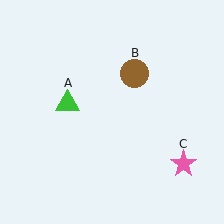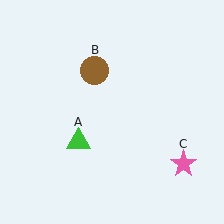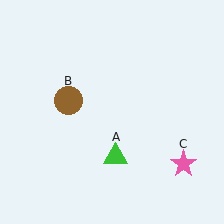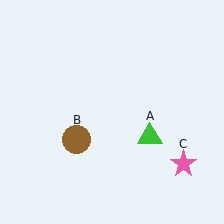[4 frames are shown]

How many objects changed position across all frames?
2 objects changed position: green triangle (object A), brown circle (object B).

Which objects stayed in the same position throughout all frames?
Pink star (object C) remained stationary.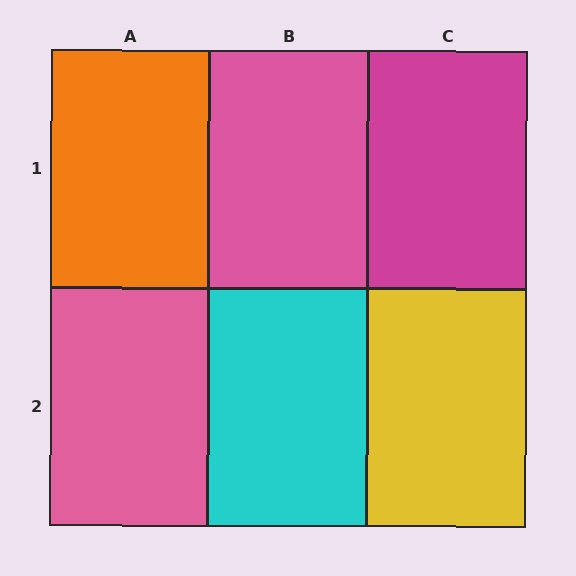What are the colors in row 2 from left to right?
Pink, cyan, yellow.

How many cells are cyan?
1 cell is cyan.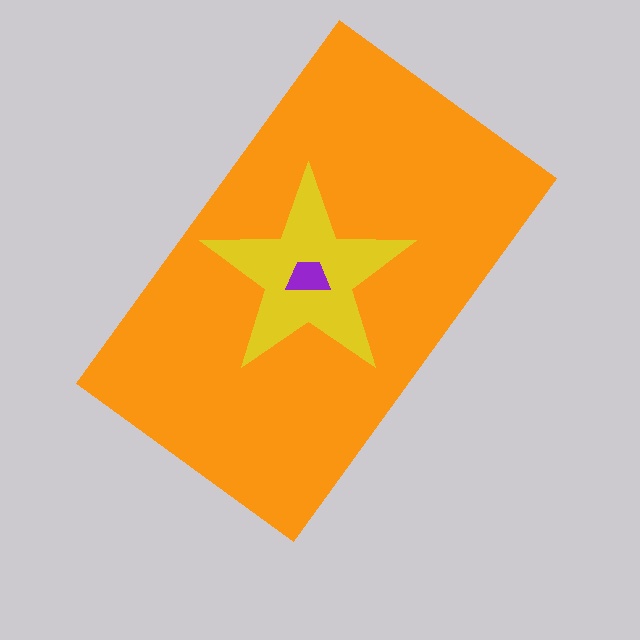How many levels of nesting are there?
3.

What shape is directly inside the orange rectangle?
The yellow star.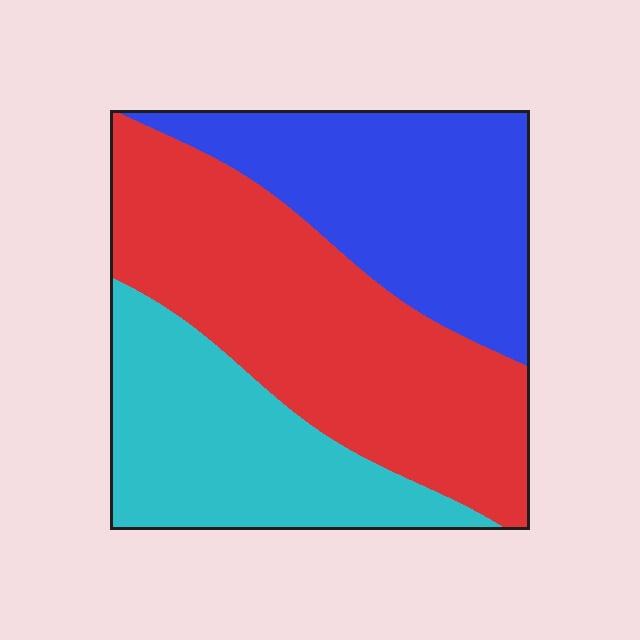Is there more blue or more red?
Red.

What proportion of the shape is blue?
Blue covers 30% of the shape.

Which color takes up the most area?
Red, at roughly 45%.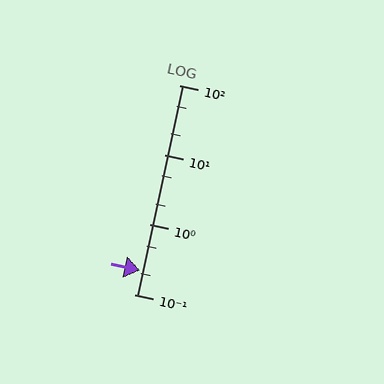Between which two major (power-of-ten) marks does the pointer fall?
The pointer is between 0.1 and 1.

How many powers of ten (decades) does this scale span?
The scale spans 3 decades, from 0.1 to 100.